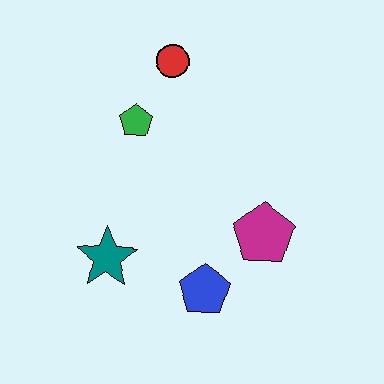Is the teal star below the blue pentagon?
No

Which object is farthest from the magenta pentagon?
The red circle is farthest from the magenta pentagon.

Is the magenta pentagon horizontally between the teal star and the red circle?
No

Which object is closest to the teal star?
The blue pentagon is closest to the teal star.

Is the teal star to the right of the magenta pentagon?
No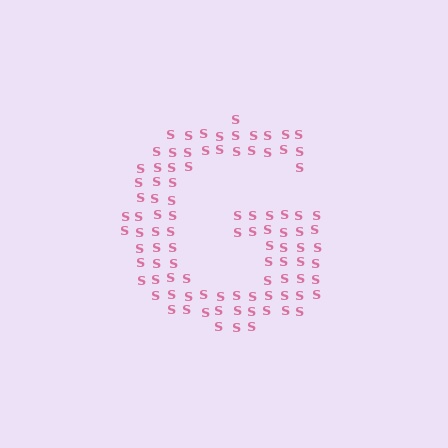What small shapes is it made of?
It is made of small letter S's.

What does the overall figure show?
The overall figure shows the letter G.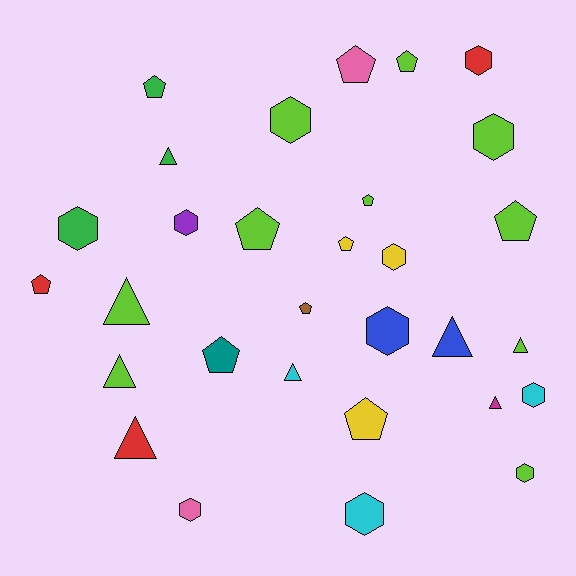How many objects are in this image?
There are 30 objects.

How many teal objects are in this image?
There is 1 teal object.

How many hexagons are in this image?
There are 11 hexagons.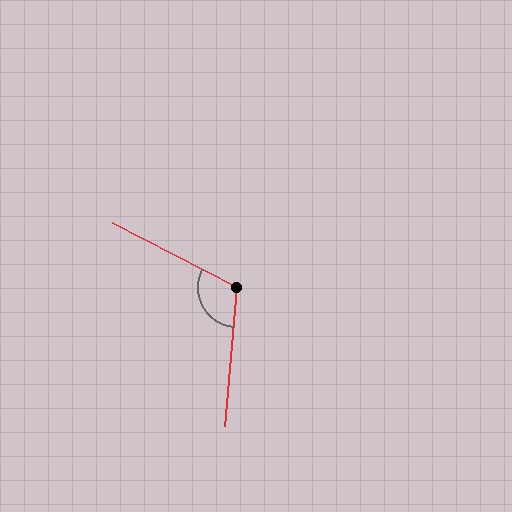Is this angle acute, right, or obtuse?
It is obtuse.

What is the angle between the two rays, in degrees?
Approximately 112 degrees.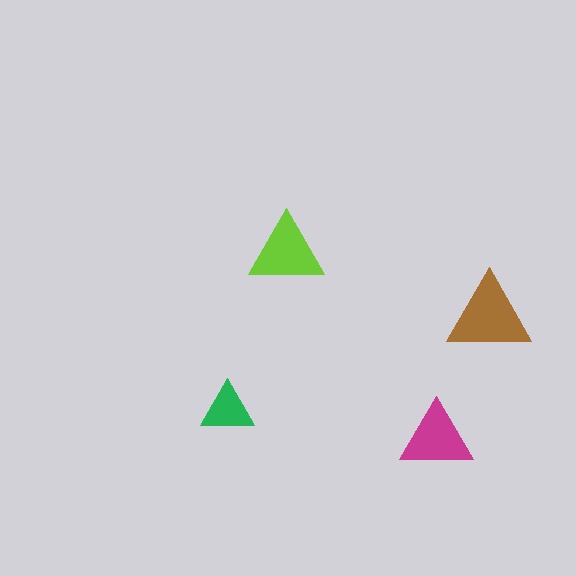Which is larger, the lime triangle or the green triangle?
The lime one.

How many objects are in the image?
There are 4 objects in the image.